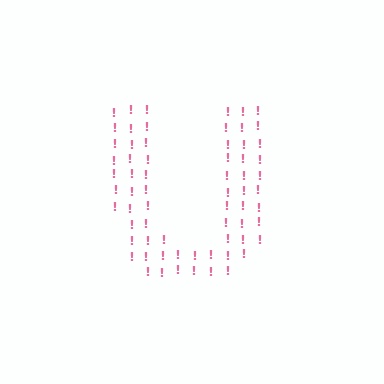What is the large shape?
The large shape is the letter U.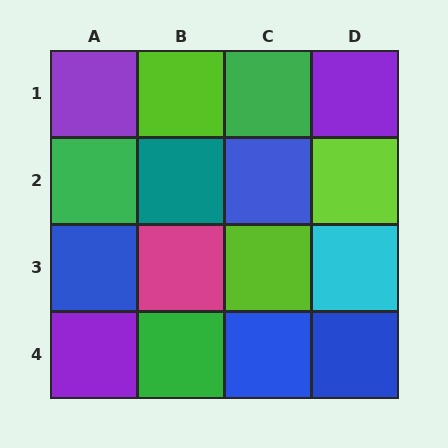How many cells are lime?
3 cells are lime.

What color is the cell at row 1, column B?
Lime.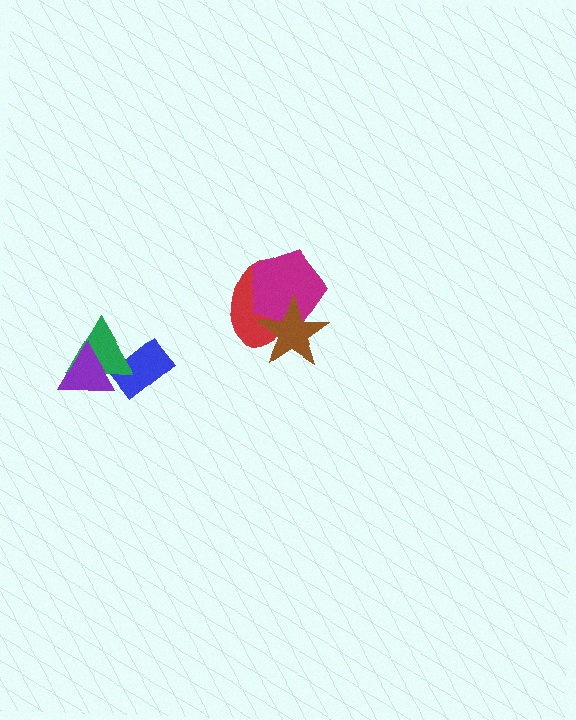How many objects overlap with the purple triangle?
1 object overlaps with the purple triangle.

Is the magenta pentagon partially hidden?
Yes, it is partially covered by another shape.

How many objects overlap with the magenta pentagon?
2 objects overlap with the magenta pentagon.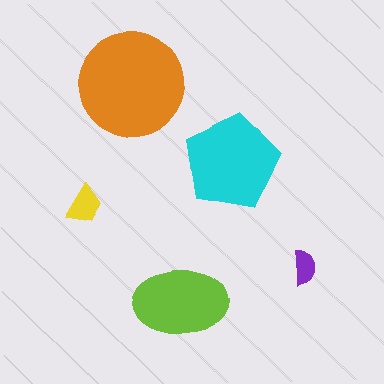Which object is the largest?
The orange circle.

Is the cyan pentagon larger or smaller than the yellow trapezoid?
Larger.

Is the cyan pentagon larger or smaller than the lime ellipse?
Larger.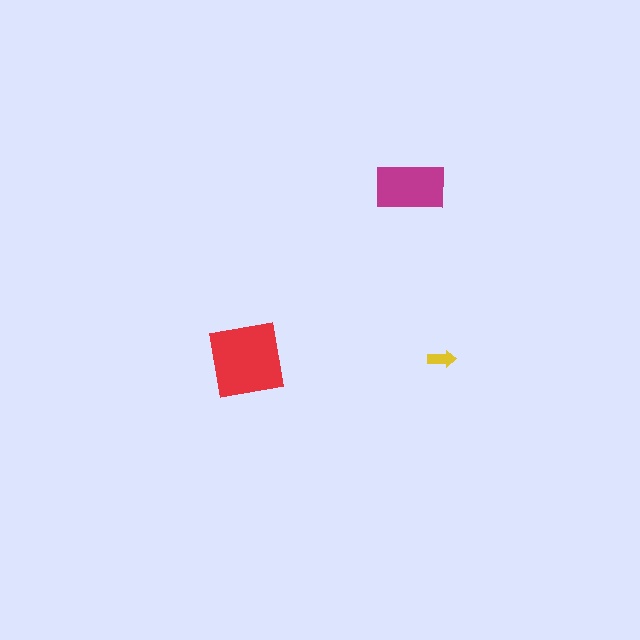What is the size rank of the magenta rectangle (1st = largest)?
2nd.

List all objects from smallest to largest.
The yellow arrow, the magenta rectangle, the red square.